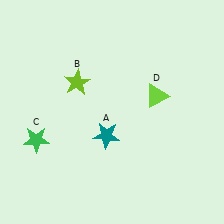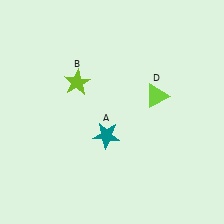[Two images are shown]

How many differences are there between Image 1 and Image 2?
There is 1 difference between the two images.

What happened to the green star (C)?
The green star (C) was removed in Image 2. It was in the bottom-left area of Image 1.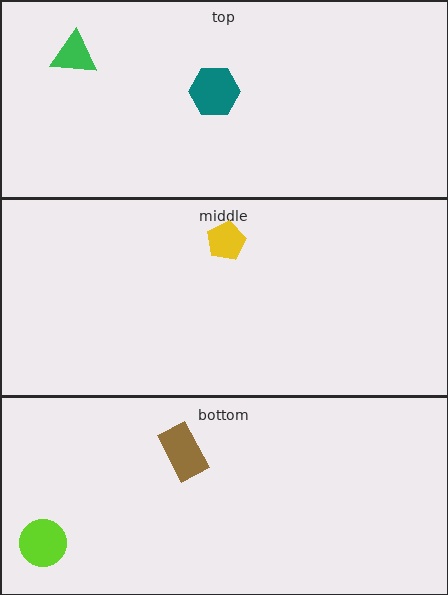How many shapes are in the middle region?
1.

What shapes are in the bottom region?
The brown rectangle, the lime circle.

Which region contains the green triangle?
The top region.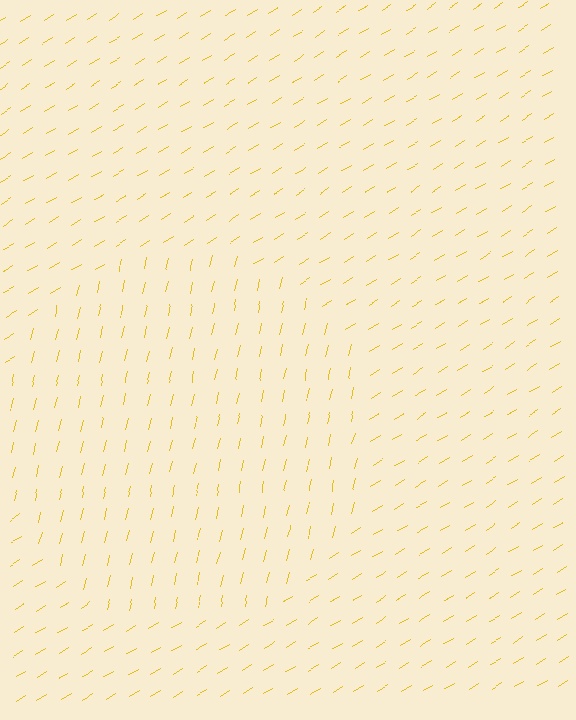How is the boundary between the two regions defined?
The boundary is defined purely by a change in line orientation (approximately 45 degrees difference). All lines are the same color and thickness.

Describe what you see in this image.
The image is filled with small yellow line segments. A circle region in the image has lines oriented differently from the surrounding lines, creating a visible texture boundary.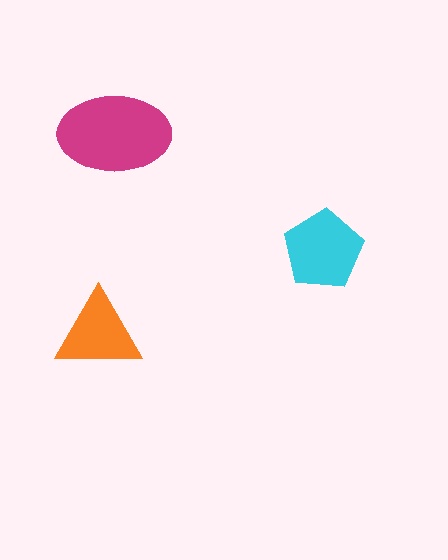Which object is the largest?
The magenta ellipse.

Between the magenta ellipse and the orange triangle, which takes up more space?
The magenta ellipse.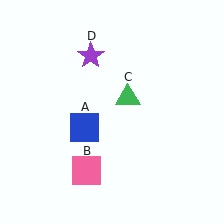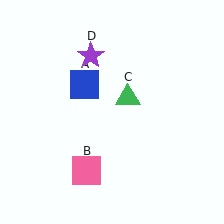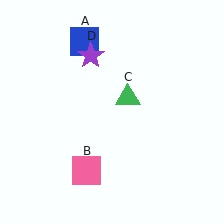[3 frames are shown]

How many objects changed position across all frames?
1 object changed position: blue square (object A).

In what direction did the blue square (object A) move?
The blue square (object A) moved up.